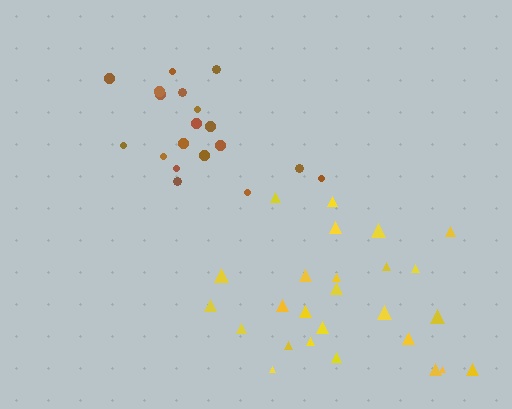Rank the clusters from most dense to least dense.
brown, yellow.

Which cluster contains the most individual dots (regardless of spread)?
Yellow (26).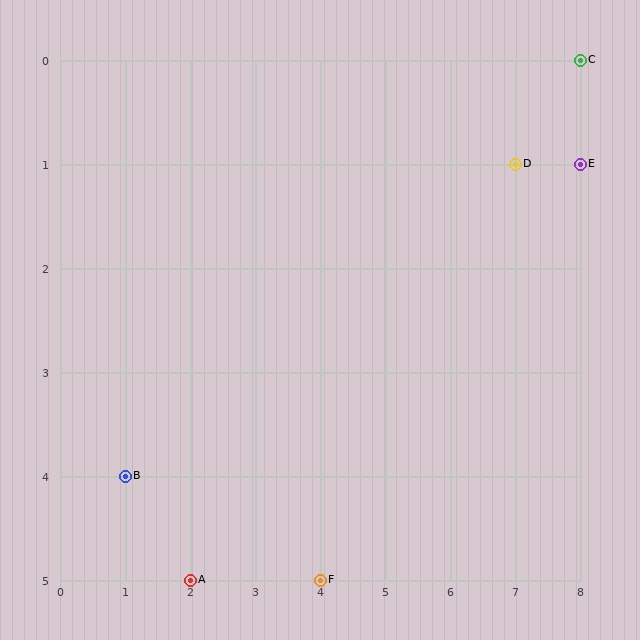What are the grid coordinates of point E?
Point E is at grid coordinates (8, 1).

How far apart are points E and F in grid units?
Points E and F are 4 columns and 4 rows apart (about 5.7 grid units diagonally).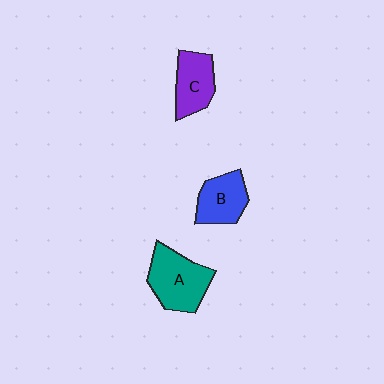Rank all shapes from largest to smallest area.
From largest to smallest: A (teal), C (purple), B (blue).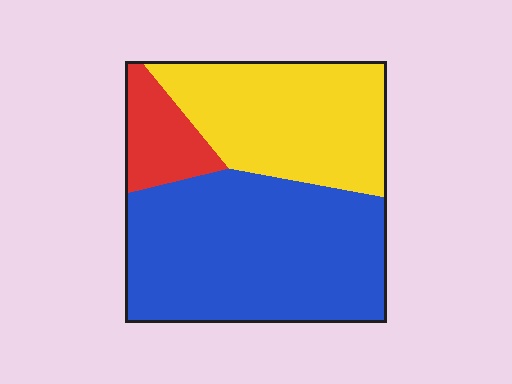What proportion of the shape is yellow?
Yellow takes up about one third (1/3) of the shape.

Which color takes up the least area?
Red, at roughly 10%.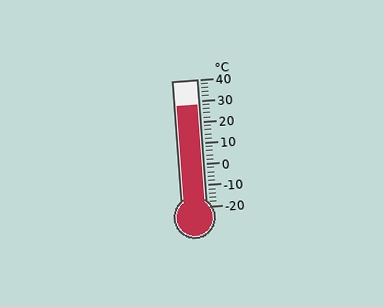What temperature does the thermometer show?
The thermometer shows approximately 28°C.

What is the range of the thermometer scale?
The thermometer scale ranges from -20°C to 40°C.